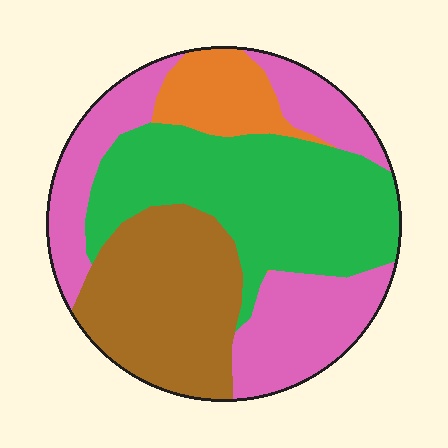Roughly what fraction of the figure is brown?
Brown takes up between a sixth and a third of the figure.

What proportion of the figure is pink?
Pink covers about 30% of the figure.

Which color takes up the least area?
Orange, at roughly 10%.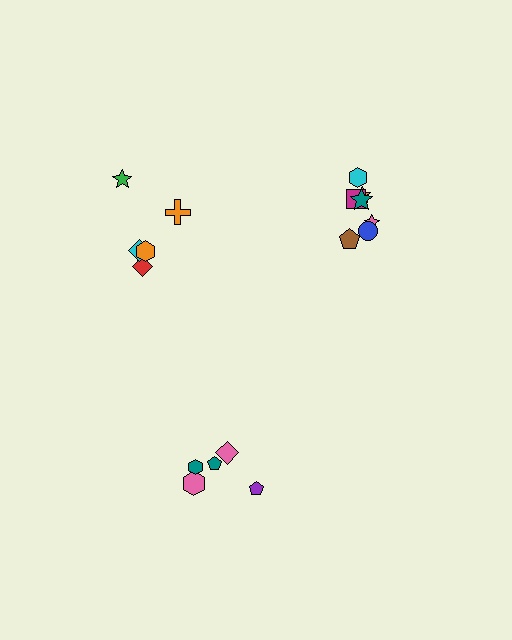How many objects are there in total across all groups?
There are 17 objects.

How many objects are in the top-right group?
There are 7 objects.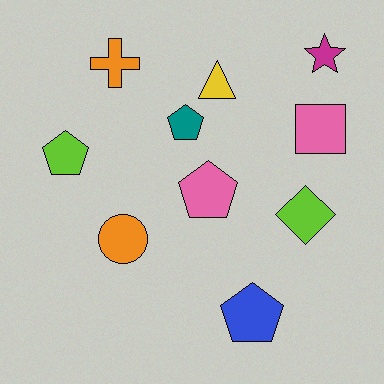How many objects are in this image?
There are 10 objects.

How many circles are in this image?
There is 1 circle.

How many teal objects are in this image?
There is 1 teal object.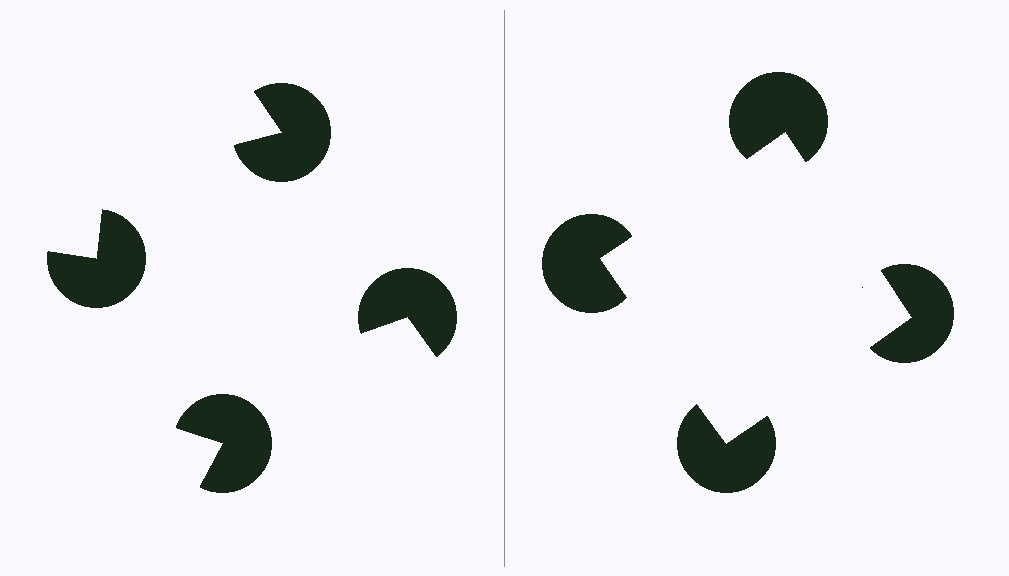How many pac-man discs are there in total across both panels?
8 — 4 on each side.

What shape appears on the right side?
An illusory square.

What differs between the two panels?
The pac-man discs are positioned identically on both sides; only the wedge orientations differ. On the right they align to a square; on the left they are misaligned.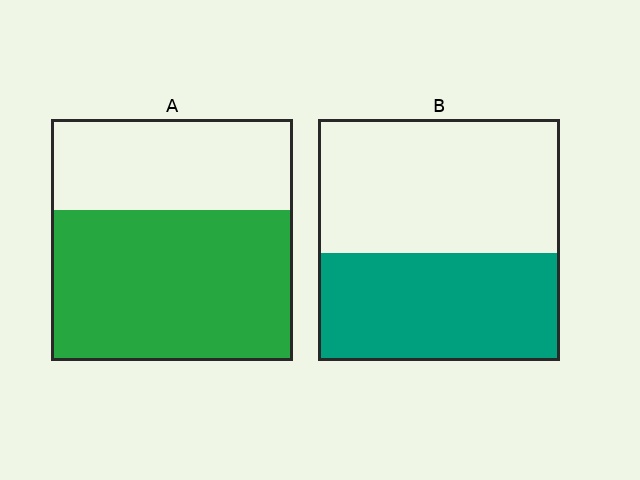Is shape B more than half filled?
No.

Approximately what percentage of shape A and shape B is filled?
A is approximately 60% and B is approximately 45%.